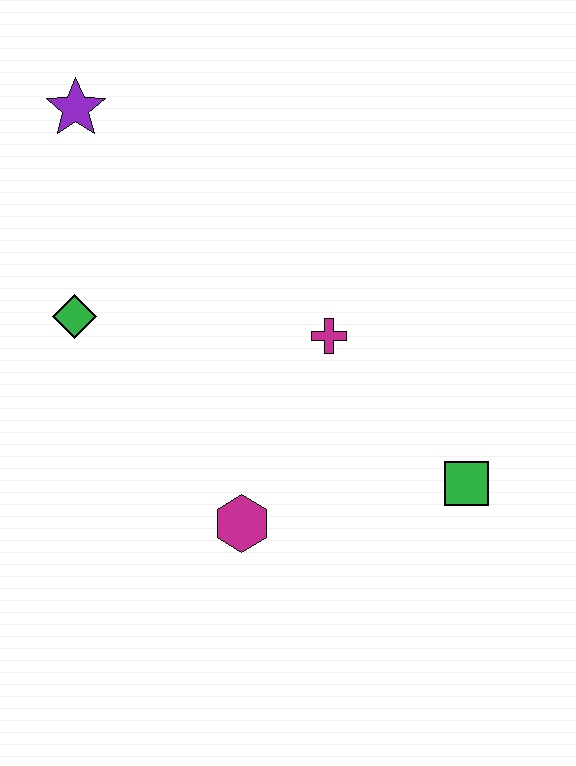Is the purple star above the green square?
Yes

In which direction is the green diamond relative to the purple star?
The green diamond is below the purple star.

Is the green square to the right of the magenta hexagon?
Yes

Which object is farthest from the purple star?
The green square is farthest from the purple star.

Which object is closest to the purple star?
The green diamond is closest to the purple star.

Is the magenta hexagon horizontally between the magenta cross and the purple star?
Yes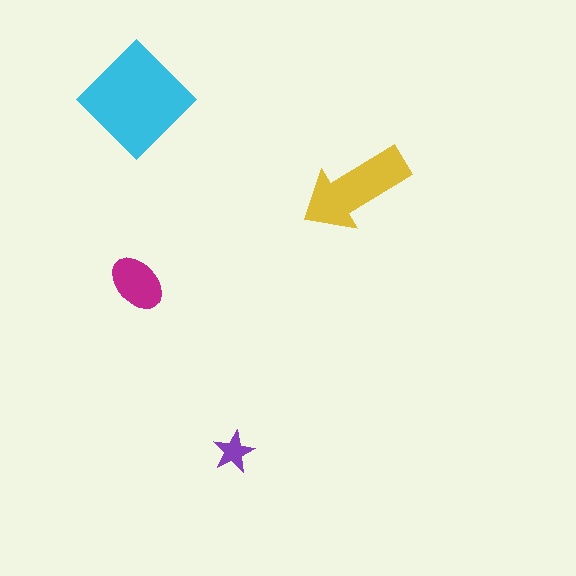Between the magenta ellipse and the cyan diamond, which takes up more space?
The cyan diamond.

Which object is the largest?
The cyan diamond.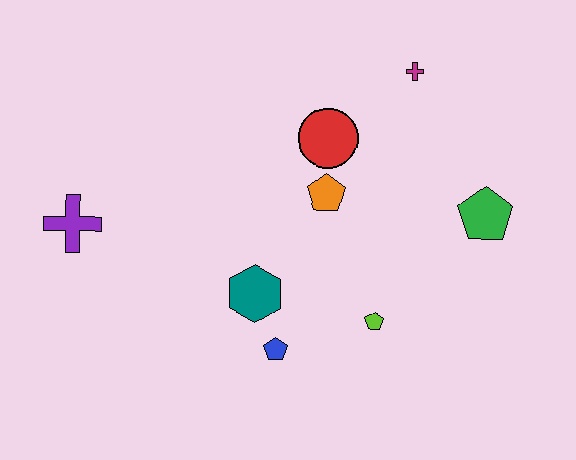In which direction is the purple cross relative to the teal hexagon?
The purple cross is to the left of the teal hexagon.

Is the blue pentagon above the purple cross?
No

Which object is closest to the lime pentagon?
The blue pentagon is closest to the lime pentagon.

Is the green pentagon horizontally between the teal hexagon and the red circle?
No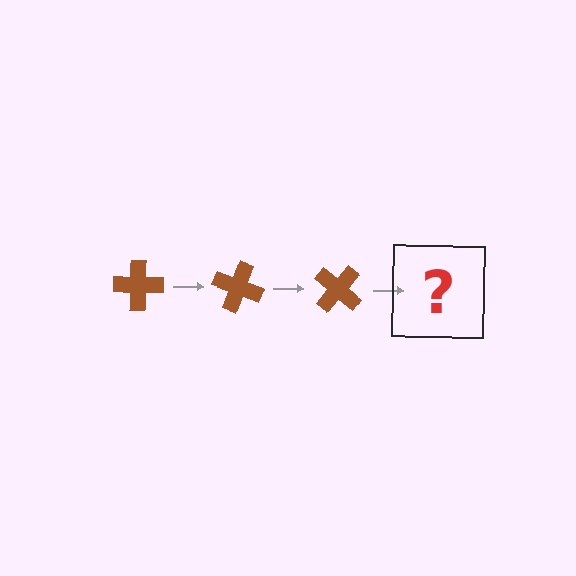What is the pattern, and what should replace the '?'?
The pattern is that the cross rotates 20 degrees each step. The '?' should be a brown cross rotated 60 degrees.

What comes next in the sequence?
The next element should be a brown cross rotated 60 degrees.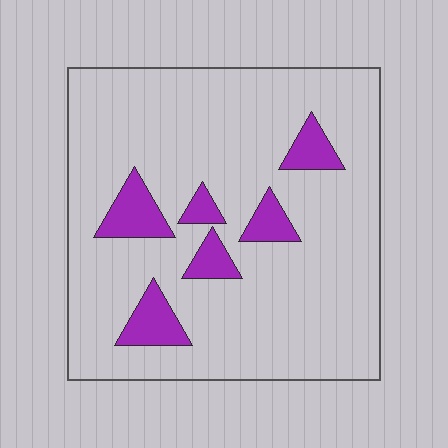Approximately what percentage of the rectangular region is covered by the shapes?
Approximately 15%.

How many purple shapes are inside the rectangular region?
6.